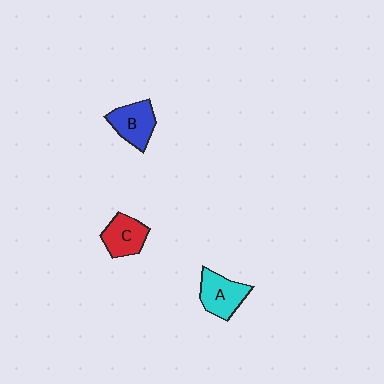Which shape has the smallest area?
Shape C (red).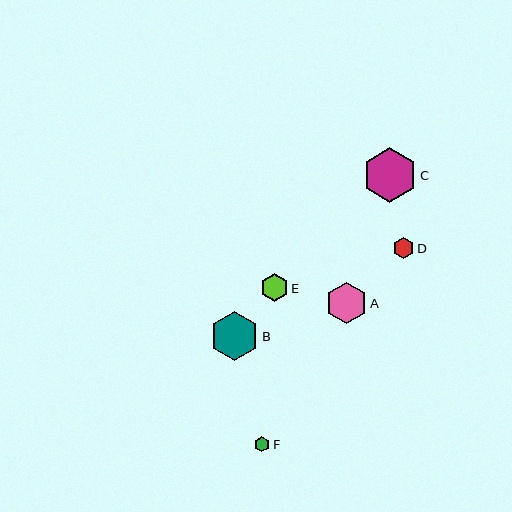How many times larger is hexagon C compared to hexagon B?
Hexagon C is approximately 1.1 times the size of hexagon B.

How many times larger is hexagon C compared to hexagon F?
Hexagon C is approximately 3.4 times the size of hexagon F.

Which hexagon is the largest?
Hexagon C is the largest with a size of approximately 55 pixels.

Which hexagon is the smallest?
Hexagon F is the smallest with a size of approximately 16 pixels.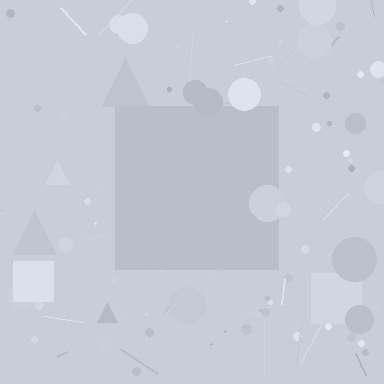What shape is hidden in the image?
A square is hidden in the image.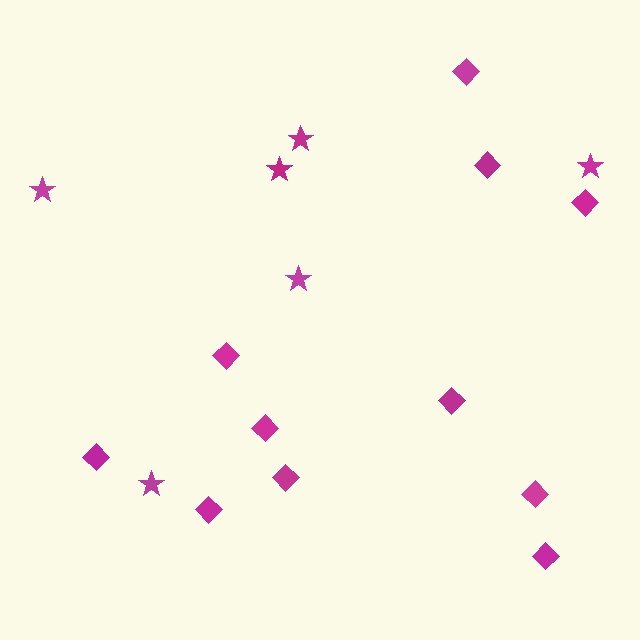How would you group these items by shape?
There are 2 groups: one group of diamonds (11) and one group of stars (6).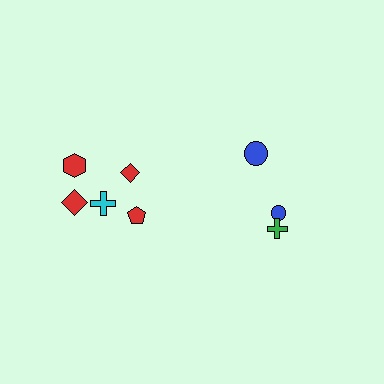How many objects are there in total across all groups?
There are 8 objects.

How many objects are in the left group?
There are 5 objects.